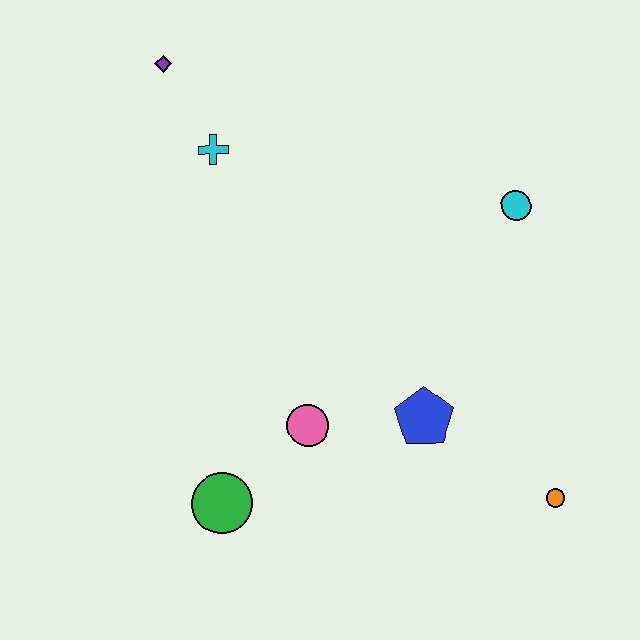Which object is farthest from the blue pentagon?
The purple diamond is farthest from the blue pentagon.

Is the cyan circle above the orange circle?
Yes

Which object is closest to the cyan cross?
The purple diamond is closest to the cyan cross.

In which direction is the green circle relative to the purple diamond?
The green circle is below the purple diamond.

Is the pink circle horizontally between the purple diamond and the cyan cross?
No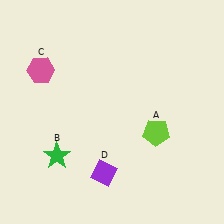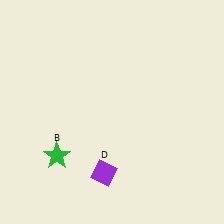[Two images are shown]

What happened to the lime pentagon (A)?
The lime pentagon (A) was removed in Image 2. It was in the bottom-right area of Image 1.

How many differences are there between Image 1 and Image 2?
There are 2 differences between the two images.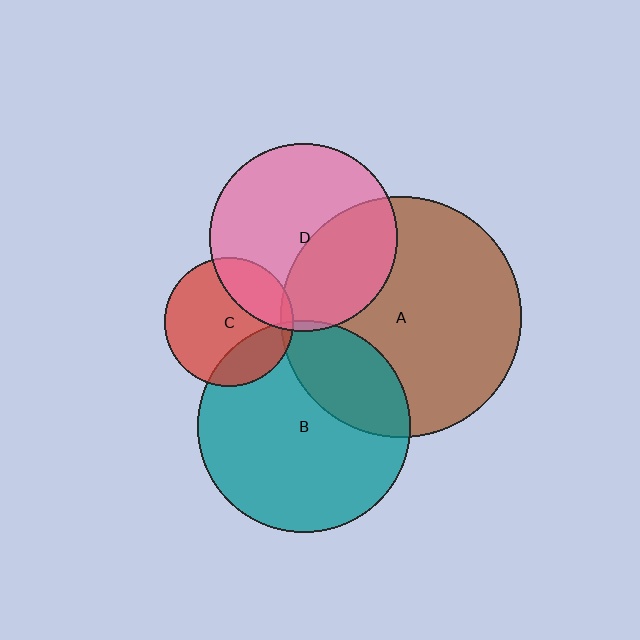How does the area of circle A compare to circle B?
Approximately 1.3 times.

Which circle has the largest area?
Circle A (brown).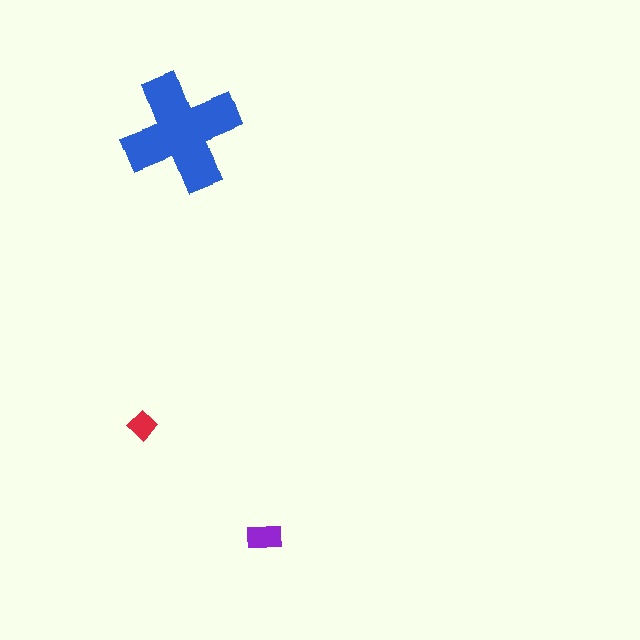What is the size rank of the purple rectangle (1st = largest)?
2nd.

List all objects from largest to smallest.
The blue cross, the purple rectangle, the red diamond.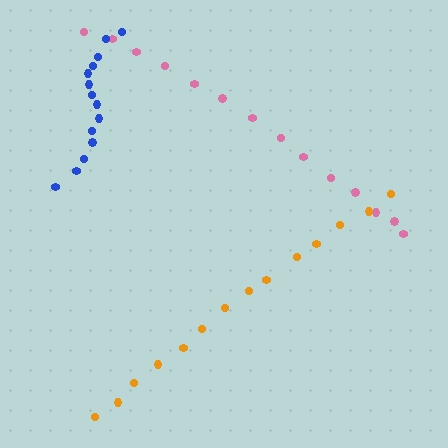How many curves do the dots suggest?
There are 3 distinct paths.